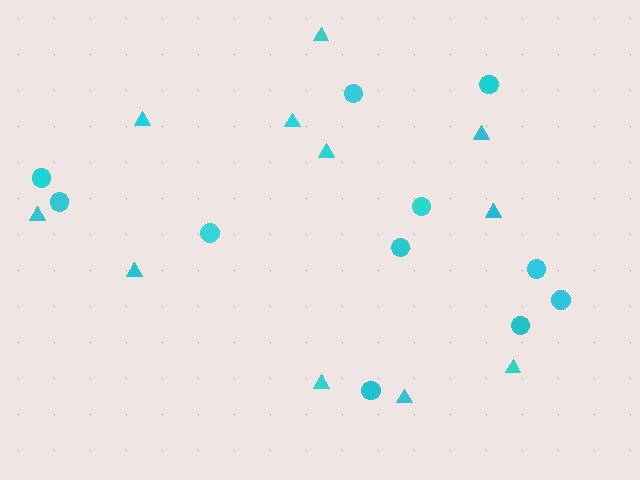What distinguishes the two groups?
There are 2 groups: one group of triangles (11) and one group of circles (11).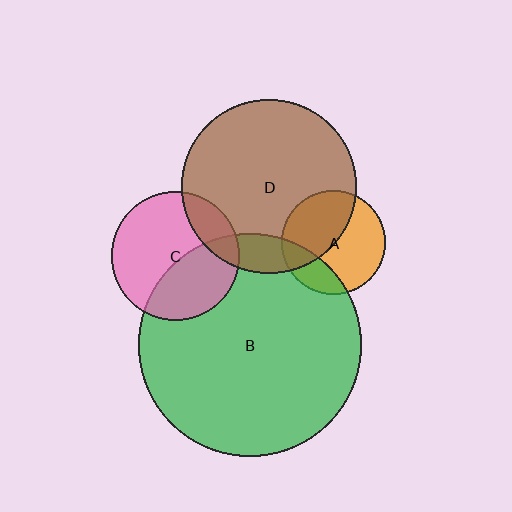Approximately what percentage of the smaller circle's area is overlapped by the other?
Approximately 20%.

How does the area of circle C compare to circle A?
Approximately 1.5 times.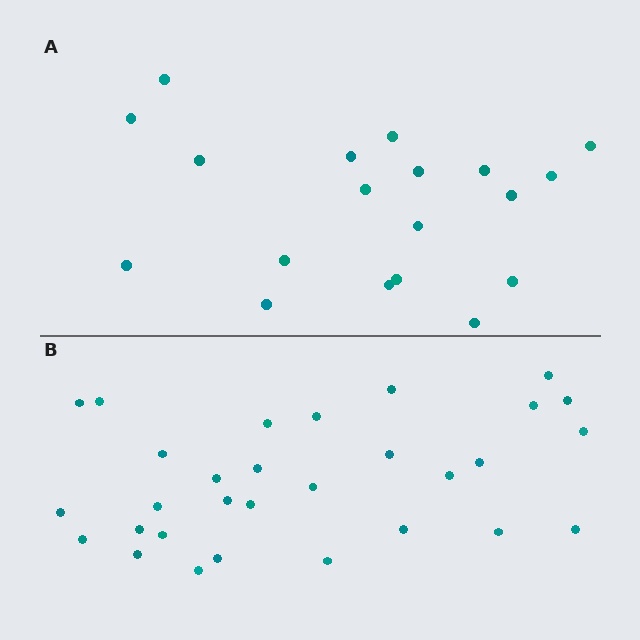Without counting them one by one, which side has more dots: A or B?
Region B (the bottom region) has more dots.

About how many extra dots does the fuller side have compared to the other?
Region B has roughly 12 or so more dots than region A.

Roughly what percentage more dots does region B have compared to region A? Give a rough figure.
About 60% more.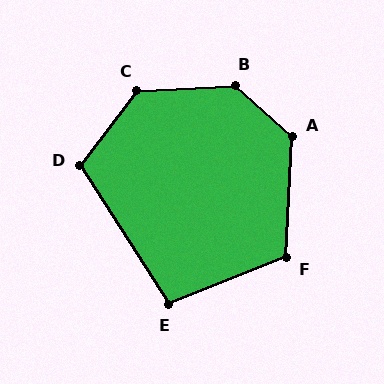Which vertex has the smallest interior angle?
E, at approximately 101 degrees.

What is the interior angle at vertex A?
Approximately 129 degrees (obtuse).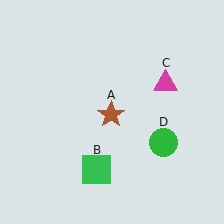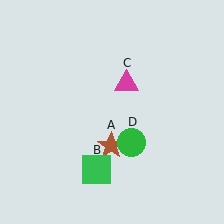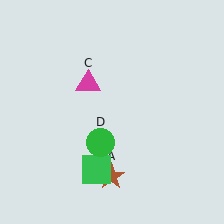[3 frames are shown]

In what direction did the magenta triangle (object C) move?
The magenta triangle (object C) moved left.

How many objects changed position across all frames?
3 objects changed position: brown star (object A), magenta triangle (object C), green circle (object D).